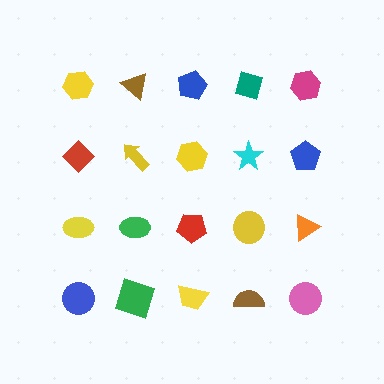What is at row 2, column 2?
A yellow arrow.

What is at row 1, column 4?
A teal diamond.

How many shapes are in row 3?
5 shapes.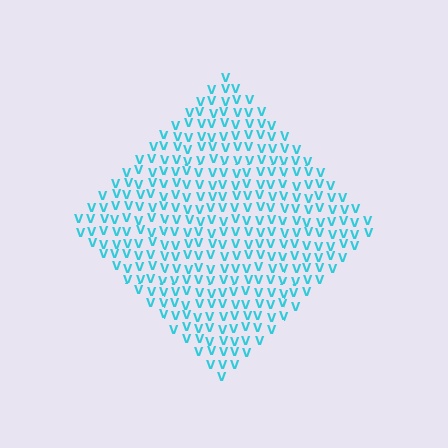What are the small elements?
The small elements are letter V's.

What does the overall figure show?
The overall figure shows a diamond.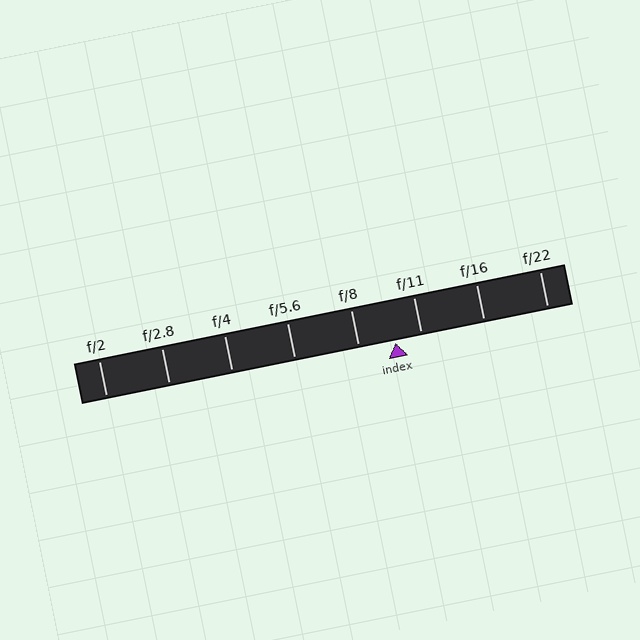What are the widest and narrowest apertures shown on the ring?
The widest aperture shown is f/2 and the narrowest is f/22.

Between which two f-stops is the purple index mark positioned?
The index mark is between f/8 and f/11.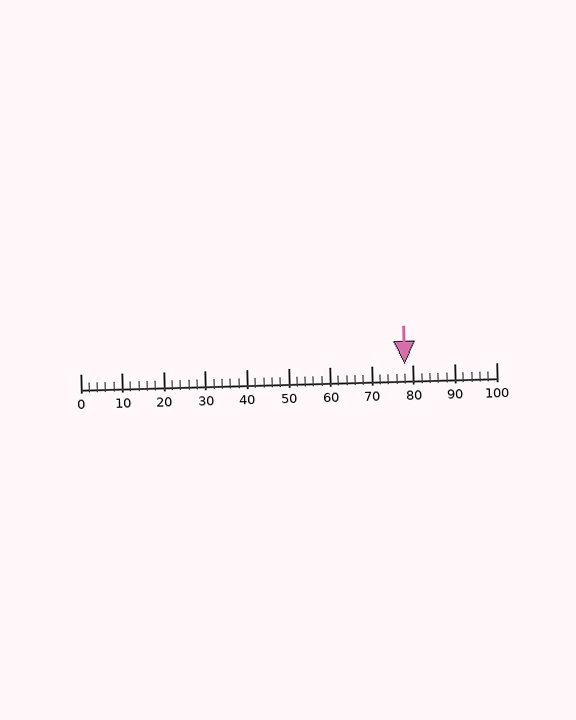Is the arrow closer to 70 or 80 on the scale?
The arrow is closer to 80.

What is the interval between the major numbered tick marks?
The major tick marks are spaced 10 units apart.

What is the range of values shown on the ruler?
The ruler shows values from 0 to 100.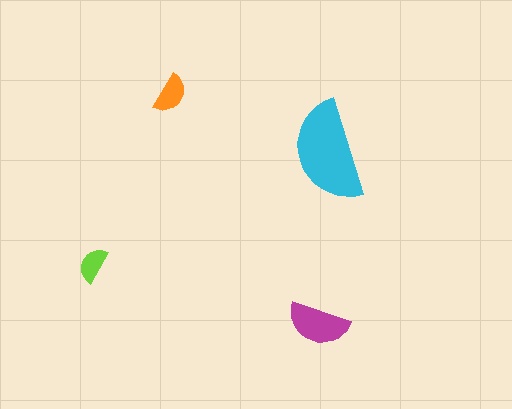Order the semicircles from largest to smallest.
the cyan one, the magenta one, the orange one, the lime one.